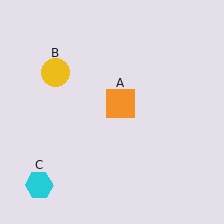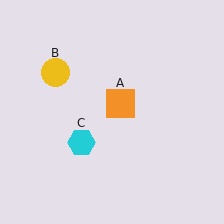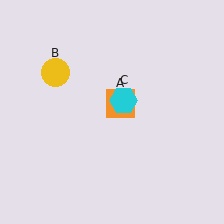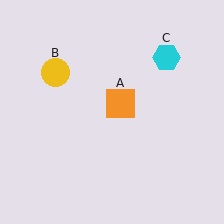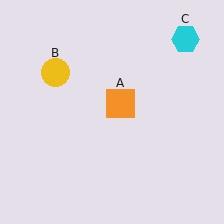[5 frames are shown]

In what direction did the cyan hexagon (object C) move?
The cyan hexagon (object C) moved up and to the right.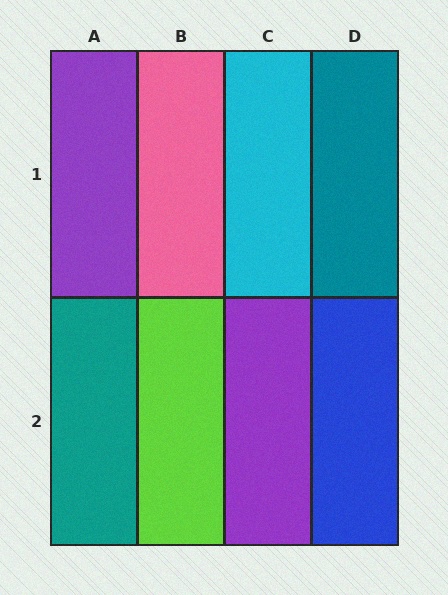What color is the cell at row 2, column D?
Blue.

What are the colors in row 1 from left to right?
Purple, pink, cyan, teal.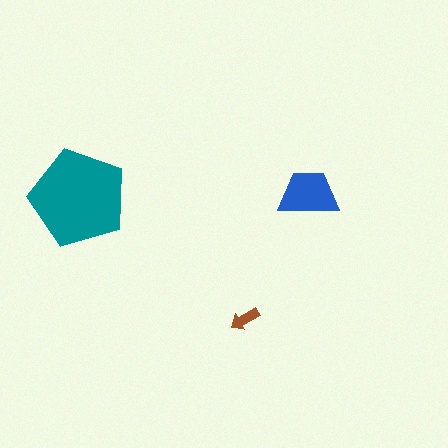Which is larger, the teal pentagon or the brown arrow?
The teal pentagon.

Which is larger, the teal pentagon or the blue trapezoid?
The teal pentagon.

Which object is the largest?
The teal pentagon.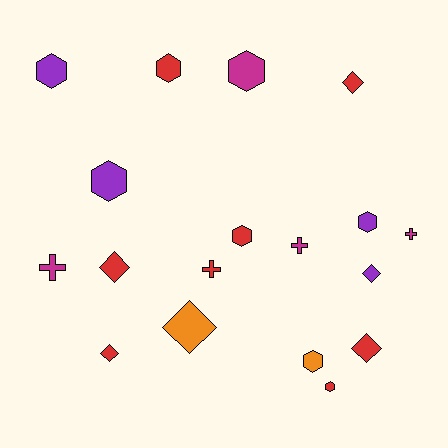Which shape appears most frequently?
Hexagon, with 8 objects.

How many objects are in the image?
There are 18 objects.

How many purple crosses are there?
There are no purple crosses.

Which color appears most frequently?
Red, with 8 objects.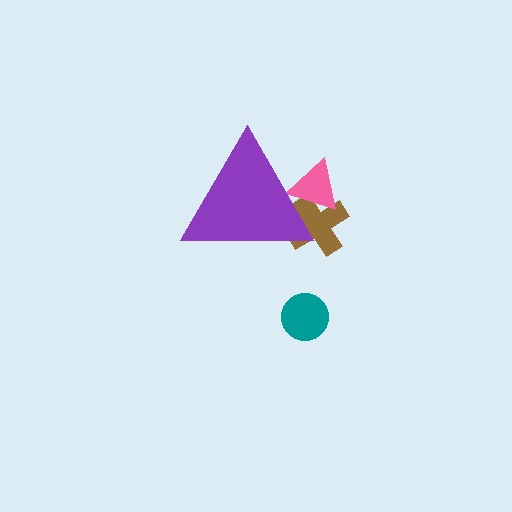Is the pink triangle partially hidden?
Yes, the pink triangle is partially hidden behind the purple triangle.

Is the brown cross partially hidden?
Yes, the brown cross is partially hidden behind the purple triangle.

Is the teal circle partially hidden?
No, the teal circle is fully visible.